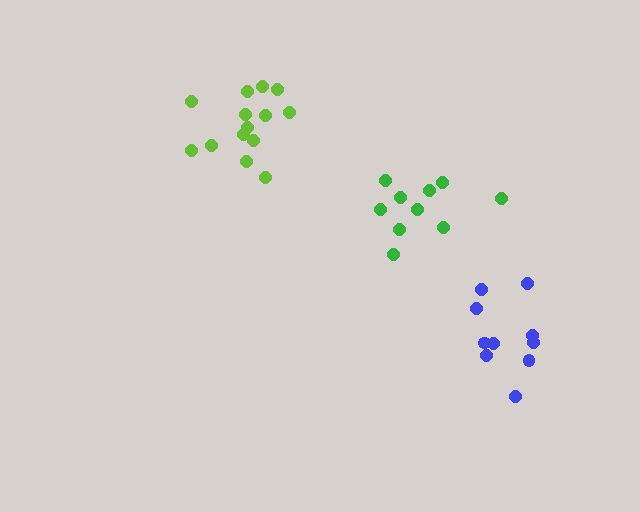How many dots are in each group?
Group 1: 14 dots, Group 2: 10 dots, Group 3: 10 dots (34 total).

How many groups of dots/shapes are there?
There are 3 groups.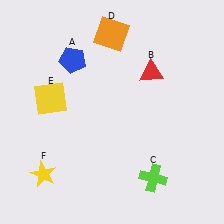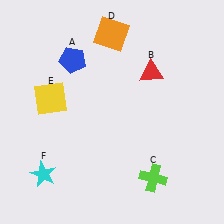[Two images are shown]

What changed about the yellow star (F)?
In Image 1, F is yellow. In Image 2, it changed to cyan.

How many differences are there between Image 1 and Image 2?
There is 1 difference between the two images.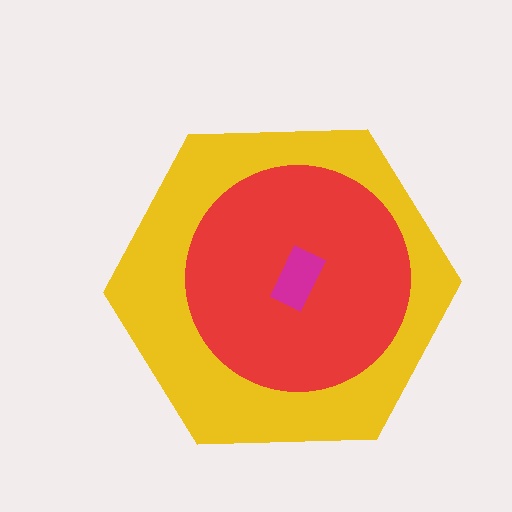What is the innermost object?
The magenta rectangle.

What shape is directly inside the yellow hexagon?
The red circle.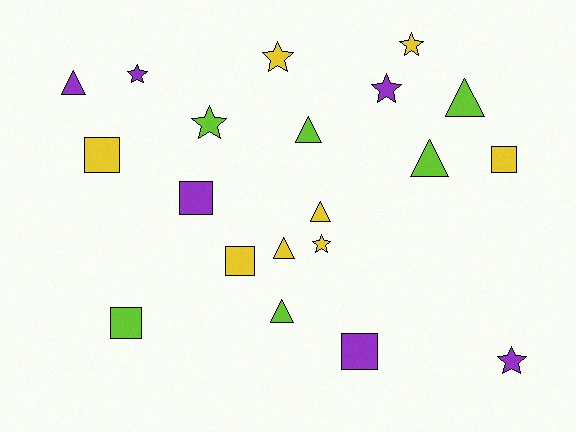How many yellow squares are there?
There are 3 yellow squares.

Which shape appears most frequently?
Triangle, with 7 objects.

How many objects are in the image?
There are 20 objects.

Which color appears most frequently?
Yellow, with 8 objects.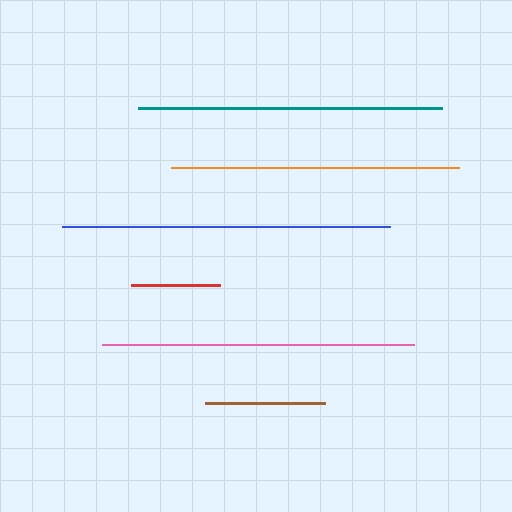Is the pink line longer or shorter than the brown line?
The pink line is longer than the brown line.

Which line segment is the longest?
The blue line is the longest at approximately 329 pixels.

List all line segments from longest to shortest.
From longest to shortest: blue, pink, teal, orange, brown, red.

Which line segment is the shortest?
The red line is the shortest at approximately 89 pixels.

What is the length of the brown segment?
The brown segment is approximately 120 pixels long.